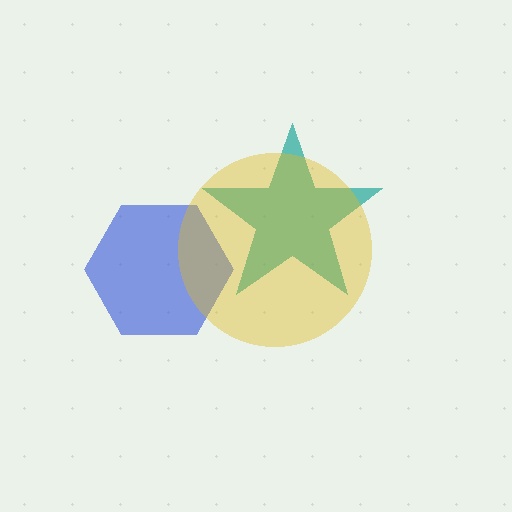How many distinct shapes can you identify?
There are 3 distinct shapes: a teal star, a blue hexagon, a yellow circle.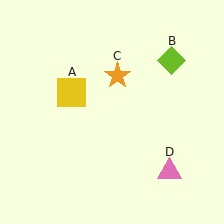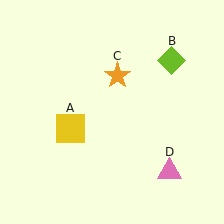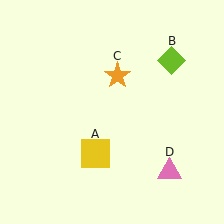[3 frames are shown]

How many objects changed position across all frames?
1 object changed position: yellow square (object A).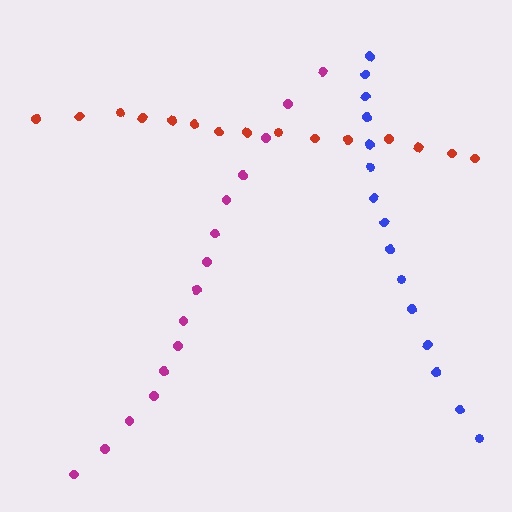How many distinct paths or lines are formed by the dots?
There are 3 distinct paths.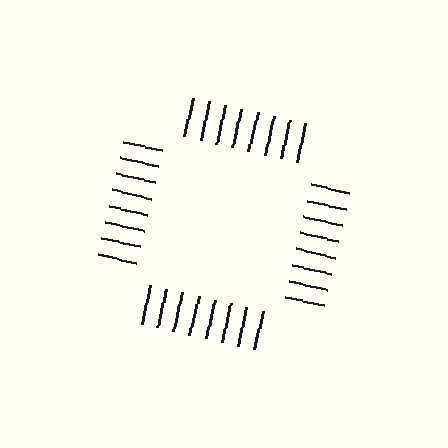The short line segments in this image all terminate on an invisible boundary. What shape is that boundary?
An illusory square — the line segments terminate on its edges but no continuous stroke is drawn.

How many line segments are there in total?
32 — 8 along each of the 4 edges.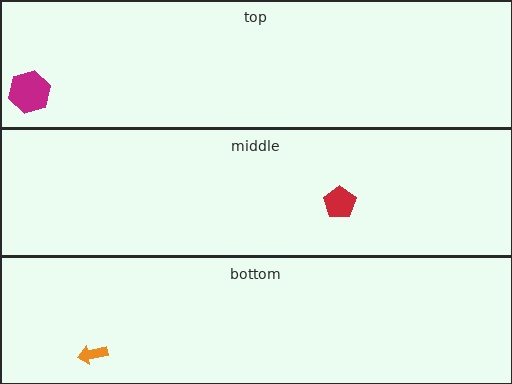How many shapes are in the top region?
1.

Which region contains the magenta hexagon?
The top region.